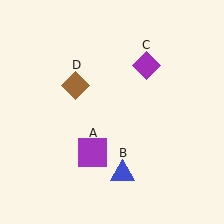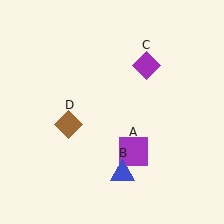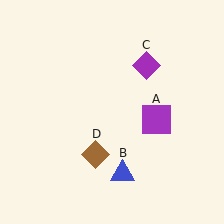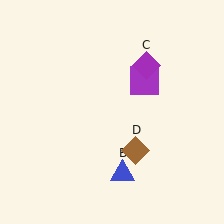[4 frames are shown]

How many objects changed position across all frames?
2 objects changed position: purple square (object A), brown diamond (object D).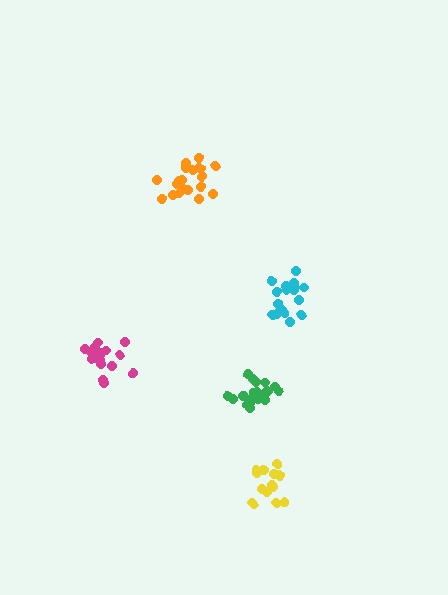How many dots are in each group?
Group 1: 17 dots, Group 2: 21 dots, Group 3: 16 dots, Group 4: 21 dots, Group 5: 19 dots (94 total).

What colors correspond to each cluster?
The clusters are colored: cyan, green, yellow, orange, magenta.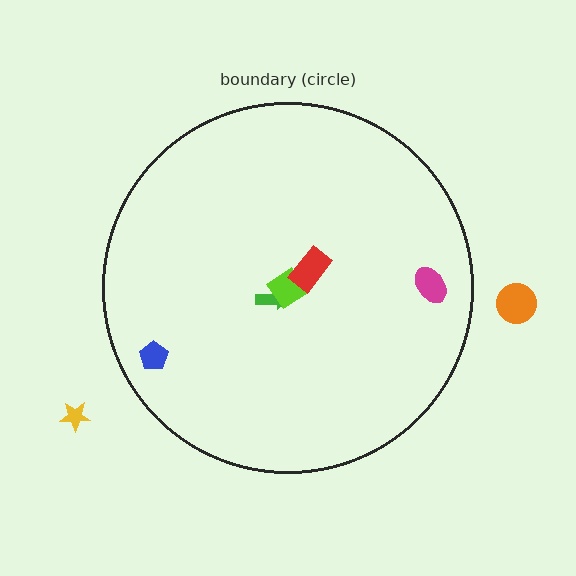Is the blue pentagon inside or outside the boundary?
Inside.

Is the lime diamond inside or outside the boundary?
Inside.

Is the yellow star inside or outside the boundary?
Outside.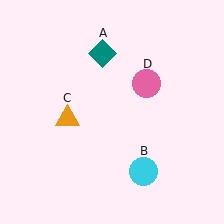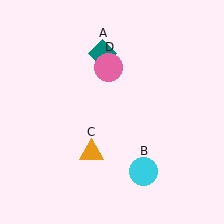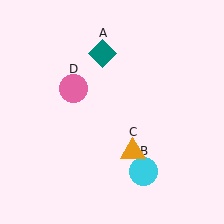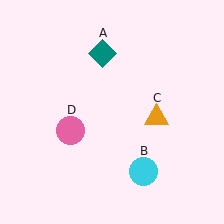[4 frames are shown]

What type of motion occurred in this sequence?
The orange triangle (object C), pink circle (object D) rotated counterclockwise around the center of the scene.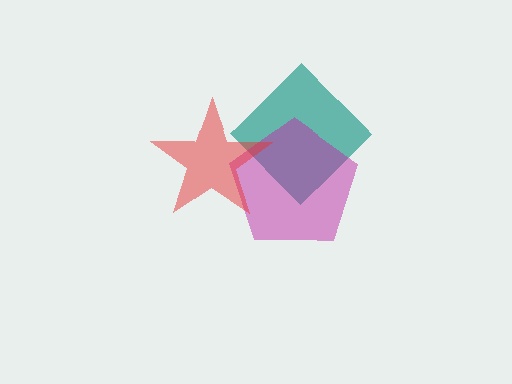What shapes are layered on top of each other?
The layered shapes are: a teal diamond, a magenta pentagon, a red star.